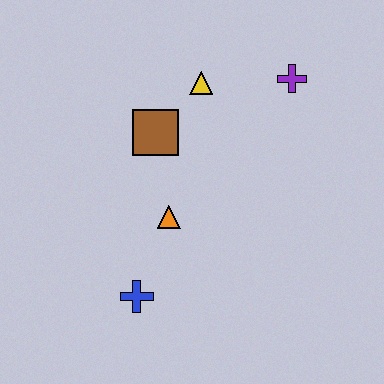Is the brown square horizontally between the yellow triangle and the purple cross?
No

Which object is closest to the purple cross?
The yellow triangle is closest to the purple cross.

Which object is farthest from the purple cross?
The blue cross is farthest from the purple cross.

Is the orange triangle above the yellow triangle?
No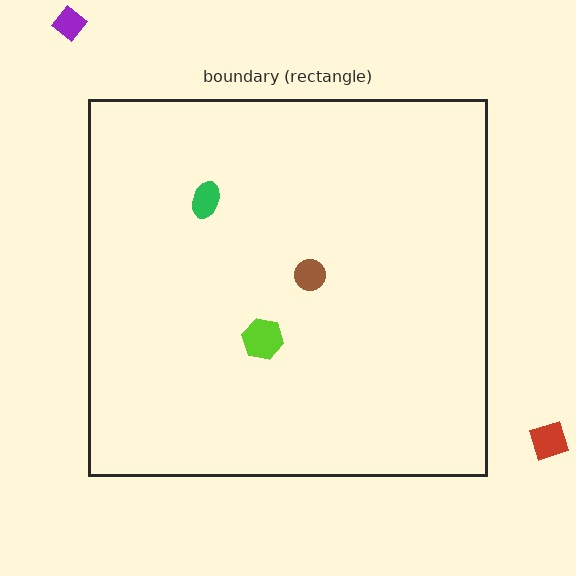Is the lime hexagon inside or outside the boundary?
Inside.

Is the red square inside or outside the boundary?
Outside.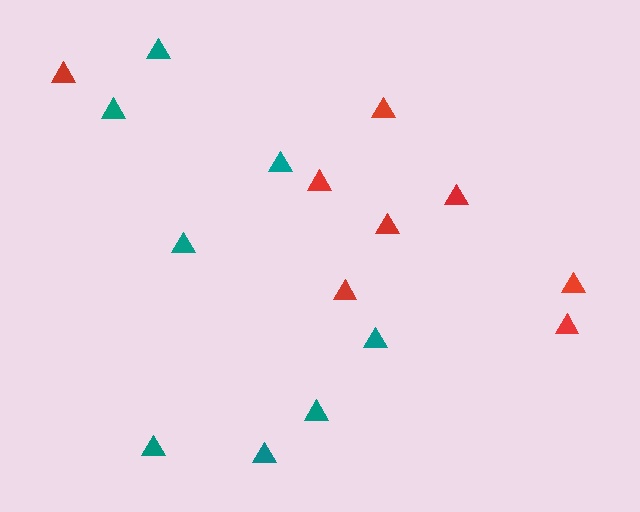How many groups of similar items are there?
There are 2 groups: one group of red triangles (8) and one group of teal triangles (8).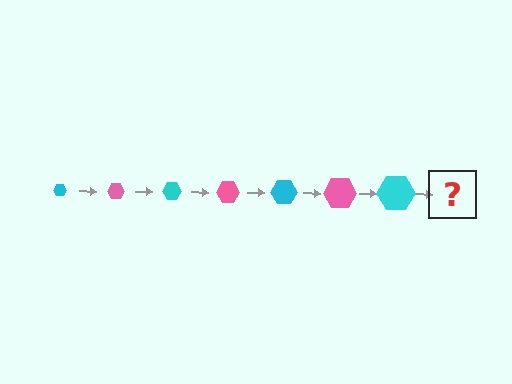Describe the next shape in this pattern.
It should be a pink hexagon, larger than the previous one.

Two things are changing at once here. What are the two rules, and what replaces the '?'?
The two rules are that the hexagon grows larger each step and the color cycles through cyan and pink. The '?' should be a pink hexagon, larger than the previous one.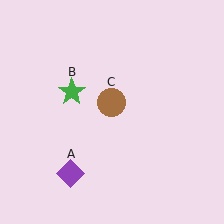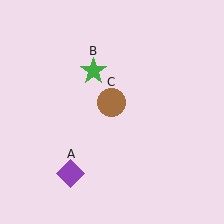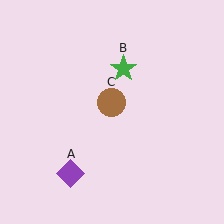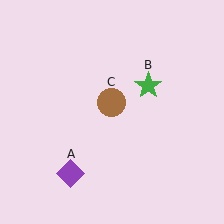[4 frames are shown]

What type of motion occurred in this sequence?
The green star (object B) rotated clockwise around the center of the scene.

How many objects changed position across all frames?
1 object changed position: green star (object B).